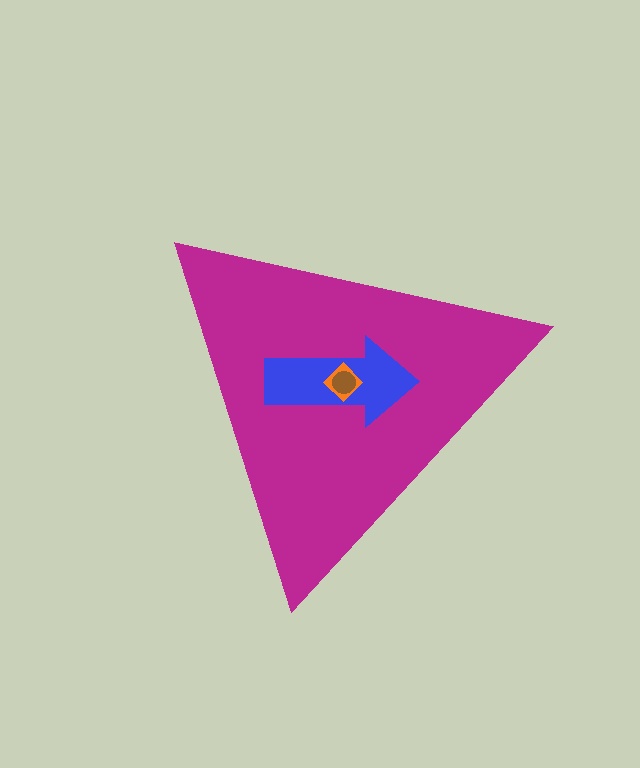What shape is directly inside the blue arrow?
The orange diamond.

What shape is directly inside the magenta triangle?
The blue arrow.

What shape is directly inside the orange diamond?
The brown circle.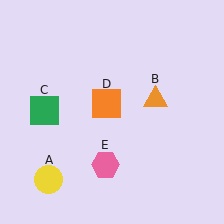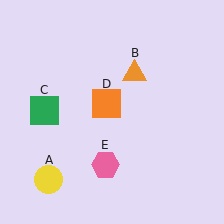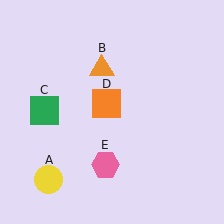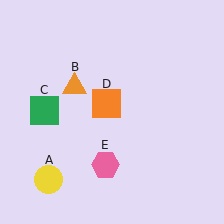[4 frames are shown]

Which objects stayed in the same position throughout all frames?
Yellow circle (object A) and green square (object C) and orange square (object D) and pink hexagon (object E) remained stationary.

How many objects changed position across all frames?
1 object changed position: orange triangle (object B).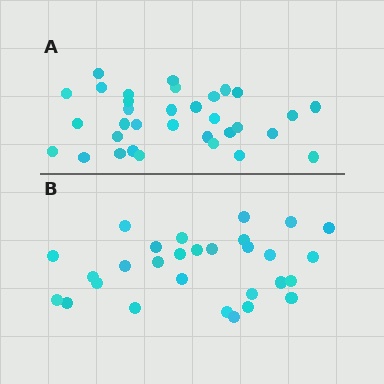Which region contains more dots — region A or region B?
Region A (the top region) has more dots.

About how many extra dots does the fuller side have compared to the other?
Region A has about 4 more dots than region B.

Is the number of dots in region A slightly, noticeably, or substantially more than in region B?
Region A has only slightly more — the two regions are fairly close. The ratio is roughly 1.1 to 1.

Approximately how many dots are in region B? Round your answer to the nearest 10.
About 30 dots. (The exact count is 29, which rounds to 30.)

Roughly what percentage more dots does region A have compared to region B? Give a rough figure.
About 15% more.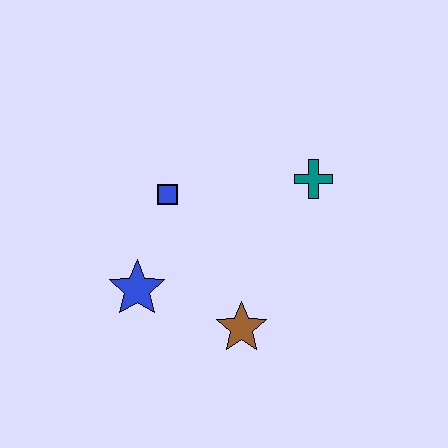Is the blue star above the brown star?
Yes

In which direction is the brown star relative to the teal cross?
The brown star is below the teal cross.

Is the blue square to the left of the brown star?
Yes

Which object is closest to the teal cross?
The blue square is closest to the teal cross.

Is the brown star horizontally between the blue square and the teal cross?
Yes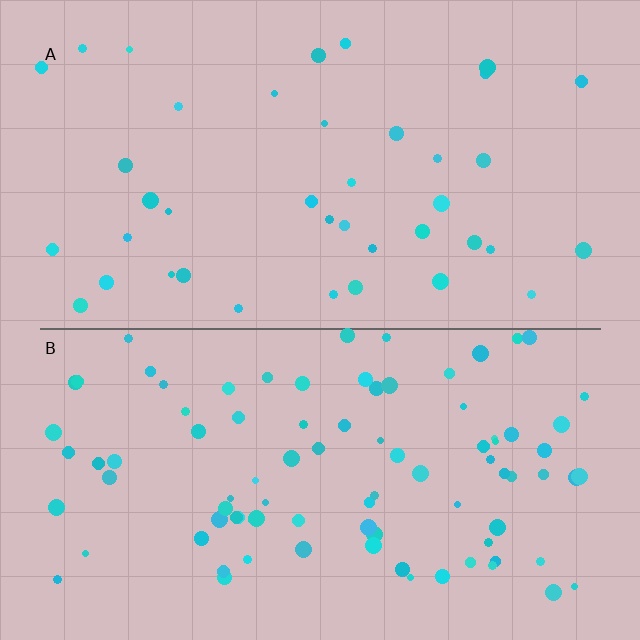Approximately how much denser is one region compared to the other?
Approximately 2.3× — region B over region A.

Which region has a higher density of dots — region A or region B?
B (the bottom).